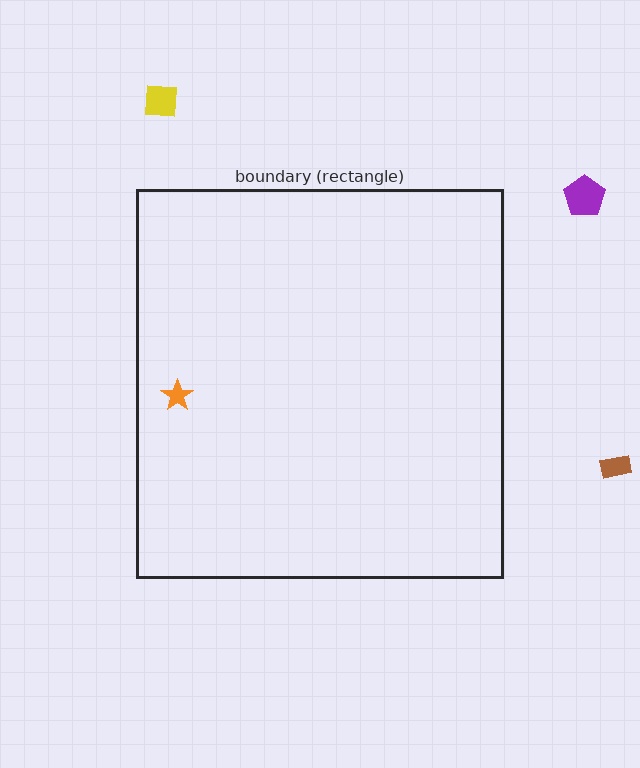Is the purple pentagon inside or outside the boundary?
Outside.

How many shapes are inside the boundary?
1 inside, 3 outside.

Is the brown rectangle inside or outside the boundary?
Outside.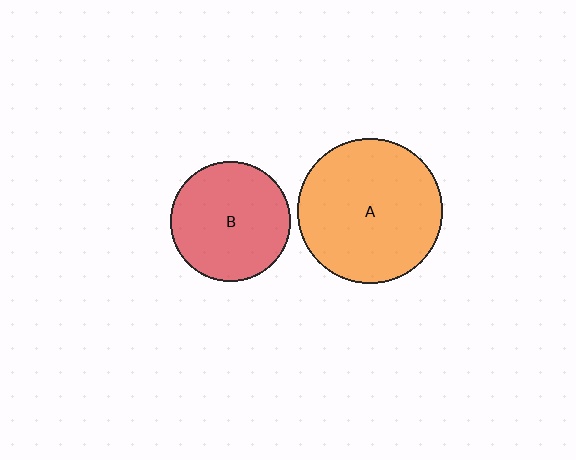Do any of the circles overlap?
No, none of the circles overlap.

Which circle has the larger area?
Circle A (orange).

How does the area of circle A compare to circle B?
Approximately 1.5 times.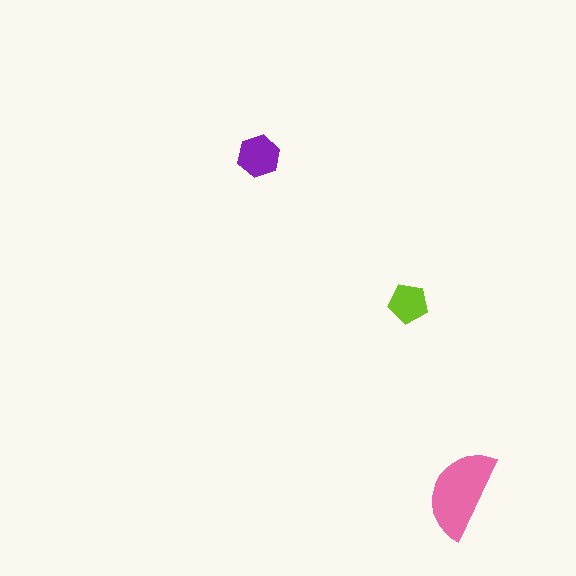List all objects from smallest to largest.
The lime pentagon, the purple hexagon, the pink semicircle.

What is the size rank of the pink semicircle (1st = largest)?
1st.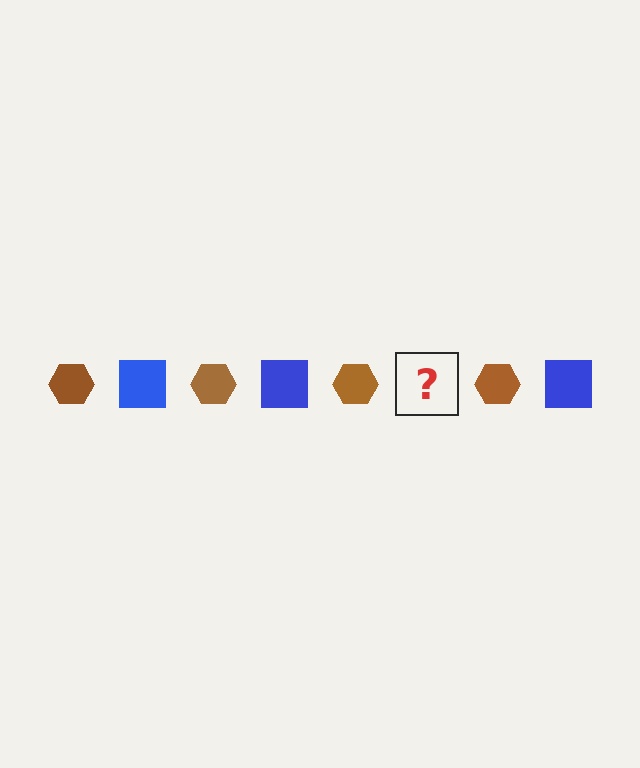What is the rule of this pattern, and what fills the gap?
The rule is that the pattern alternates between brown hexagon and blue square. The gap should be filled with a blue square.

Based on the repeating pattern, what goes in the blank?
The blank should be a blue square.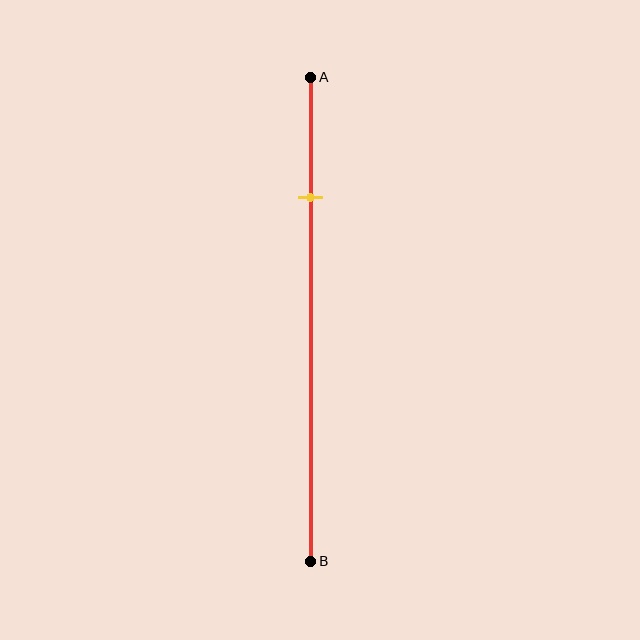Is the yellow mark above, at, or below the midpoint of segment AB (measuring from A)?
The yellow mark is above the midpoint of segment AB.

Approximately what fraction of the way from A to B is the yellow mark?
The yellow mark is approximately 25% of the way from A to B.